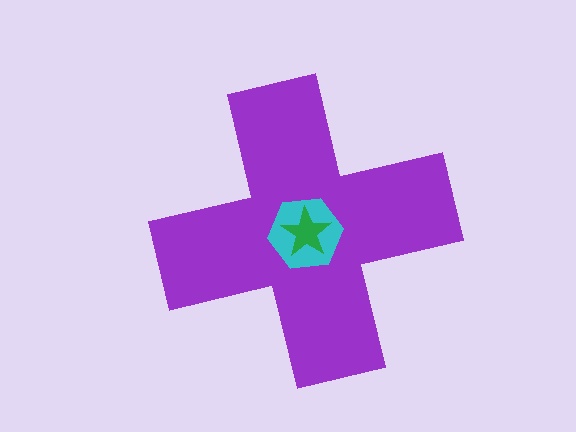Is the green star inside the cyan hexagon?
Yes.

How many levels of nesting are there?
3.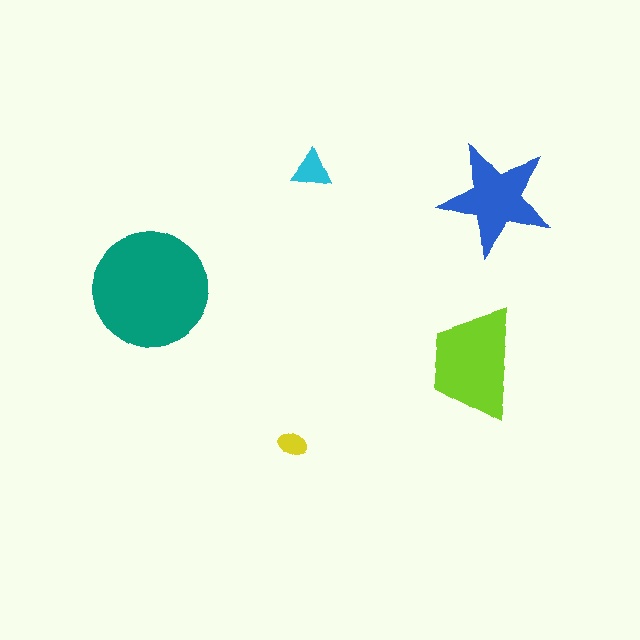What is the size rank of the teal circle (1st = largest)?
1st.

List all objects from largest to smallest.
The teal circle, the lime trapezoid, the blue star, the cyan triangle, the yellow ellipse.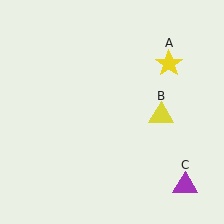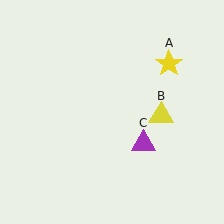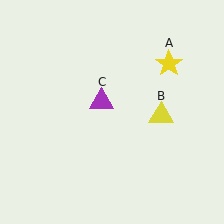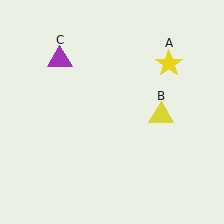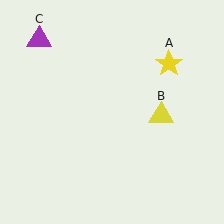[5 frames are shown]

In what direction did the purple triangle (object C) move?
The purple triangle (object C) moved up and to the left.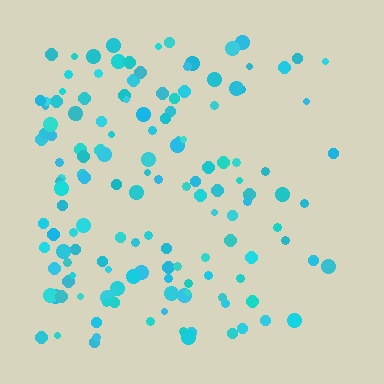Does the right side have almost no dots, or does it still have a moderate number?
Still a moderate number, just noticeably fewer than the left.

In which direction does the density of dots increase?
From right to left, with the left side densest.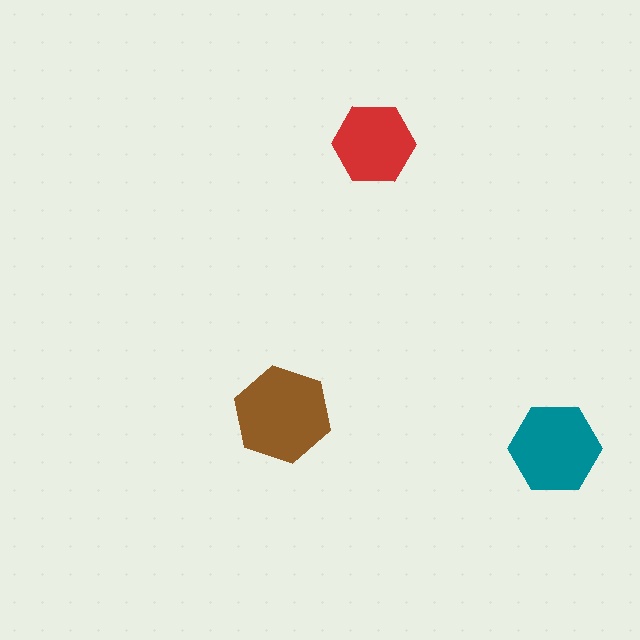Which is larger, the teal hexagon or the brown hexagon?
The brown one.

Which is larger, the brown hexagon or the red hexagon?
The brown one.